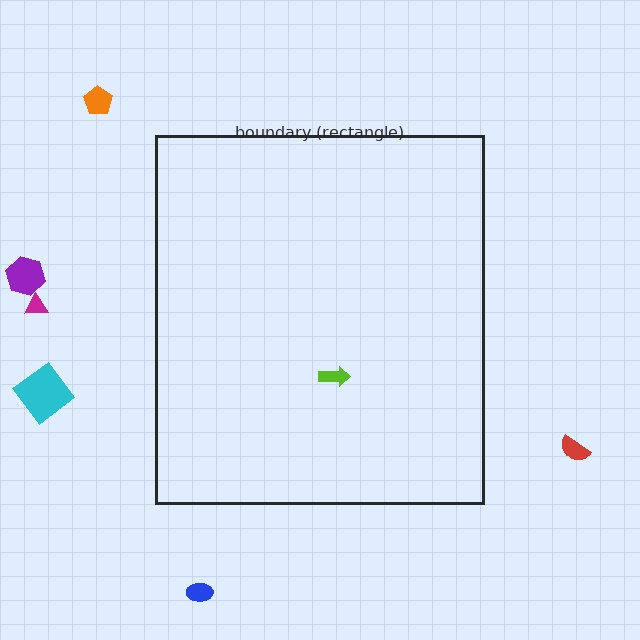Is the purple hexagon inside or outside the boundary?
Outside.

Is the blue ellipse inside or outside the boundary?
Outside.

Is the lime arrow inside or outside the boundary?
Inside.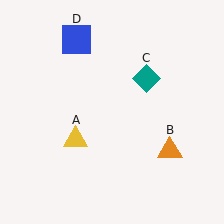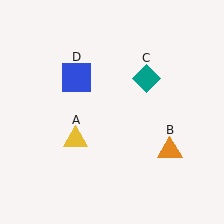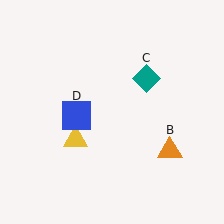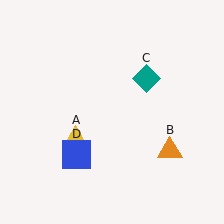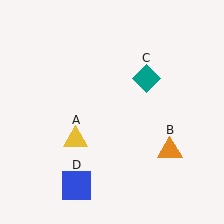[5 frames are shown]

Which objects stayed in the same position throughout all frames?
Yellow triangle (object A) and orange triangle (object B) and teal diamond (object C) remained stationary.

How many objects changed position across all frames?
1 object changed position: blue square (object D).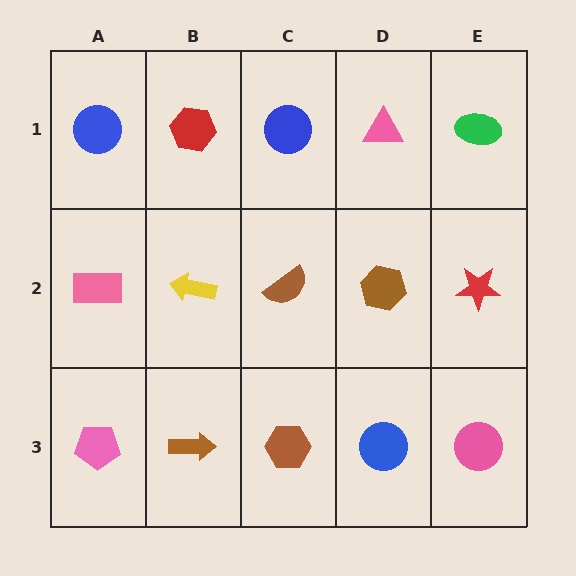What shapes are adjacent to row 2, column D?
A pink triangle (row 1, column D), a blue circle (row 3, column D), a brown semicircle (row 2, column C), a red star (row 2, column E).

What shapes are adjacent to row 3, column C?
A brown semicircle (row 2, column C), a brown arrow (row 3, column B), a blue circle (row 3, column D).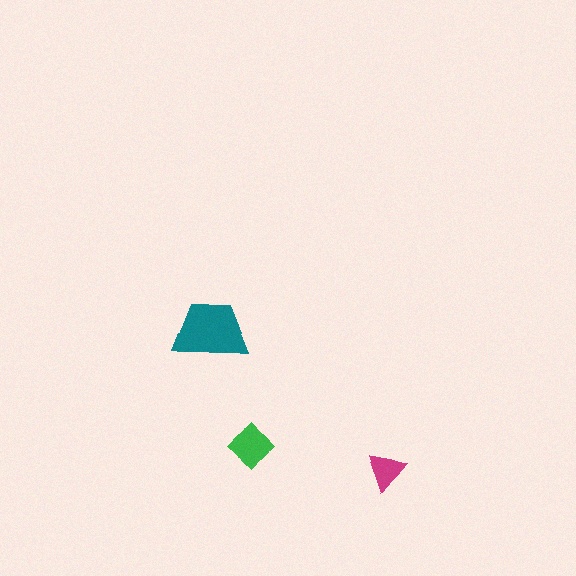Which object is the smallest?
The magenta triangle.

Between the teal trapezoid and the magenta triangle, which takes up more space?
The teal trapezoid.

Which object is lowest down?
The magenta triangle is bottommost.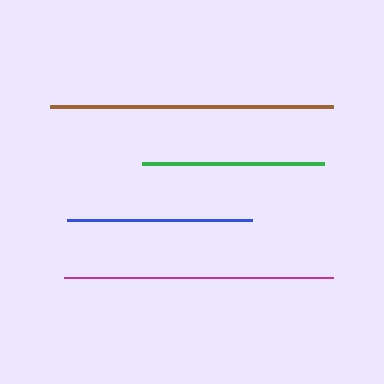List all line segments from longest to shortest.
From longest to shortest: brown, magenta, blue, green.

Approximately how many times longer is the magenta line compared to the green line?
The magenta line is approximately 1.5 times the length of the green line.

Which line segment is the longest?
The brown line is the longest at approximately 284 pixels.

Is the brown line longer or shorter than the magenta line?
The brown line is longer than the magenta line.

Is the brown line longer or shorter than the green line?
The brown line is longer than the green line.